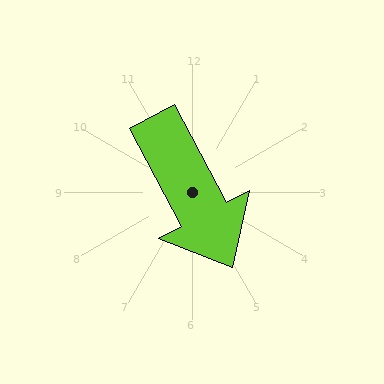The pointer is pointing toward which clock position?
Roughly 5 o'clock.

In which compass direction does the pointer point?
Southeast.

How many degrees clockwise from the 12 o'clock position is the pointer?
Approximately 152 degrees.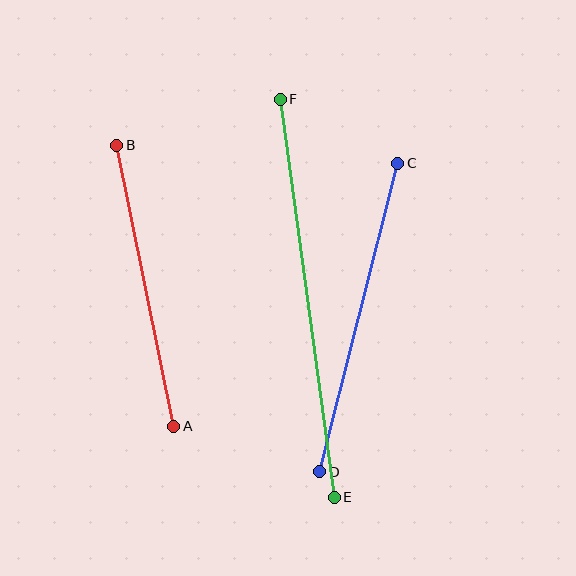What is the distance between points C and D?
The distance is approximately 318 pixels.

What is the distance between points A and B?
The distance is approximately 287 pixels.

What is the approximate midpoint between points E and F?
The midpoint is at approximately (307, 298) pixels.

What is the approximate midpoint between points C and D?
The midpoint is at approximately (359, 318) pixels.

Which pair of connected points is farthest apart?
Points E and F are farthest apart.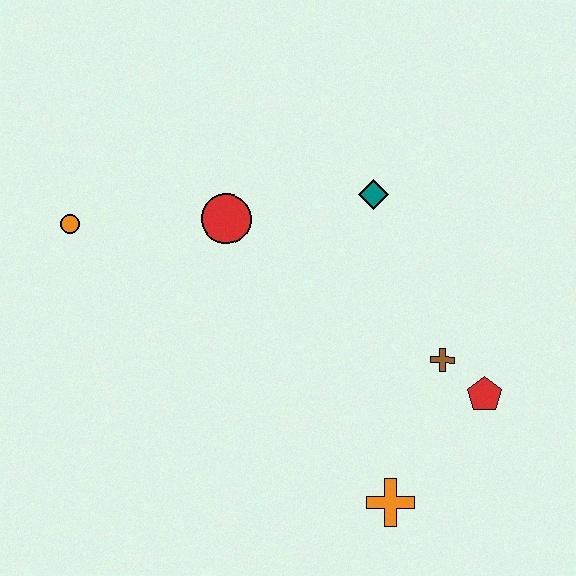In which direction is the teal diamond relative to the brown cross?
The teal diamond is above the brown cross.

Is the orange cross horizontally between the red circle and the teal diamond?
No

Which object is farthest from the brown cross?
The orange circle is farthest from the brown cross.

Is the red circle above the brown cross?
Yes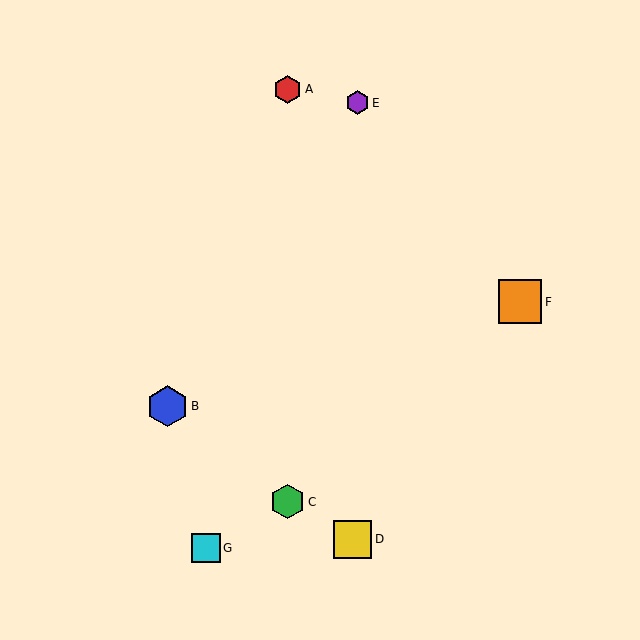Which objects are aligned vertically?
Objects A, C are aligned vertically.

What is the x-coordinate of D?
Object D is at x≈353.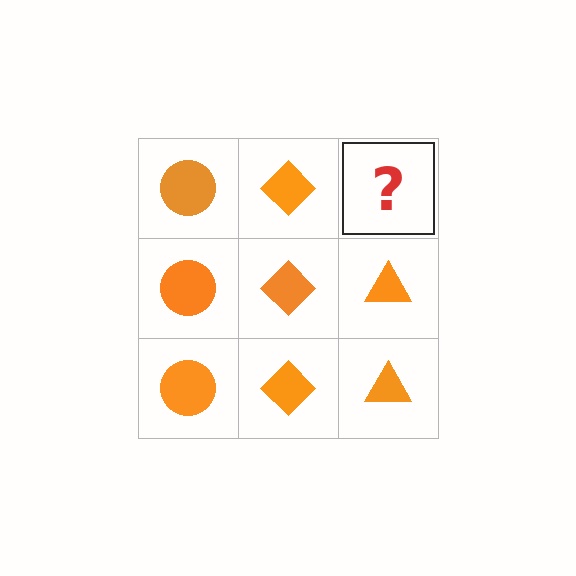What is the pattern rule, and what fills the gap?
The rule is that each column has a consistent shape. The gap should be filled with an orange triangle.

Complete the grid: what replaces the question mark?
The question mark should be replaced with an orange triangle.